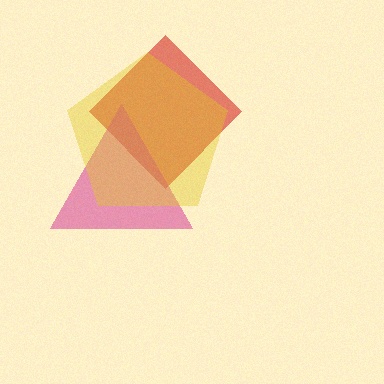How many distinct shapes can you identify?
There are 3 distinct shapes: a red diamond, a magenta triangle, a yellow pentagon.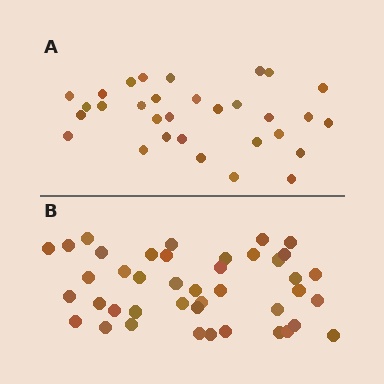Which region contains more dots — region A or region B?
Region B (the bottom region) has more dots.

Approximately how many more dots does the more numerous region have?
Region B has roughly 12 or so more dots than region A.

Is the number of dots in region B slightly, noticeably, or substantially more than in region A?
Region B has noticeably more, but not dramatically so. The ratio is roughly 1.4 to 1.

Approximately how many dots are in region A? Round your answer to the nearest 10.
About 30 dots. (The exact count is 31, which rounds to 30.)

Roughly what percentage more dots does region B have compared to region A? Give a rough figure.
About 35% more.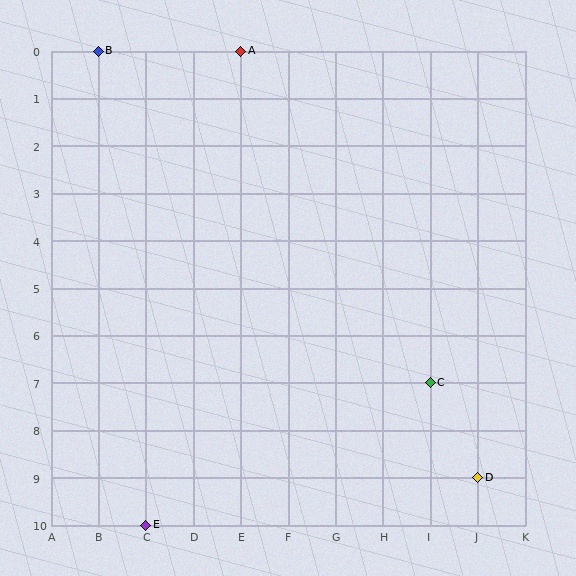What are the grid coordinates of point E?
Point E is at grid coordinates (C, 10).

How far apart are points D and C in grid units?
Points D and C are 1 column and 2 rows apart (about 2.2 grid units diagonally).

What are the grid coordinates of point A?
Point A is at grid coordinates (E, 0).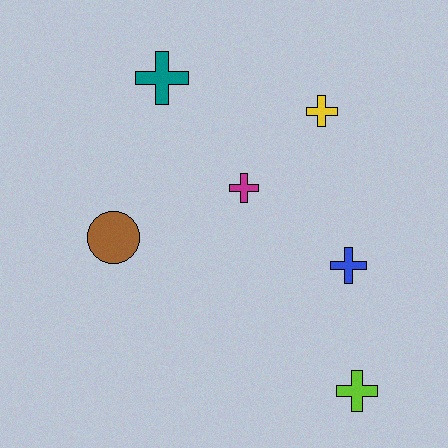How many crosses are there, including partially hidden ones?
There are 5 crosses.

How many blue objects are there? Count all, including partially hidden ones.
There is 1 blue object.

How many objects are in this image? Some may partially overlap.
There are 6 objects.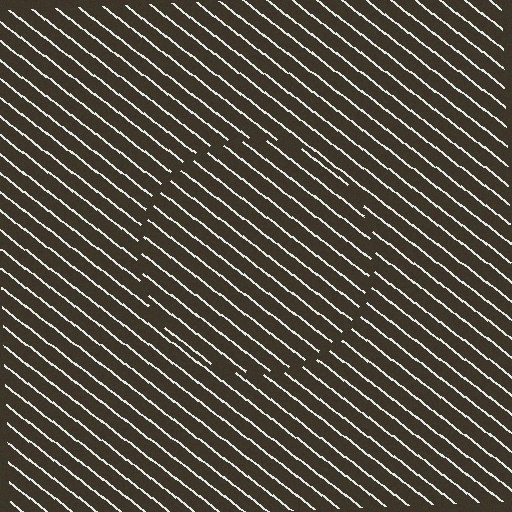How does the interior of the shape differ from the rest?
The interior of the shape contains the same grating, shifted by half a period — the contour is defined by the phase discontinuity where line-ends from the inner and outer gratings abut.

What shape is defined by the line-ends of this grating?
An illusory circle. The interior of the shape contains the same grating, shifted by half a period — the contour is defined by the phase discontinuity where line-ends from the inner and outer gratings abut.